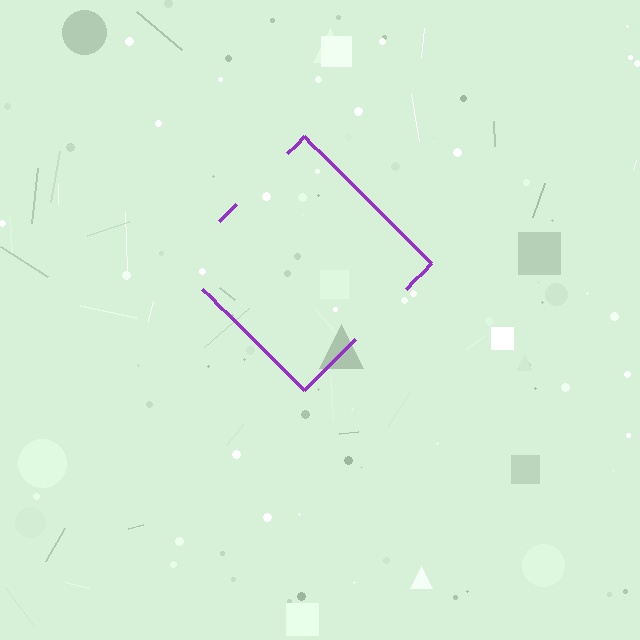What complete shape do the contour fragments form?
The contour fragments form a diamond.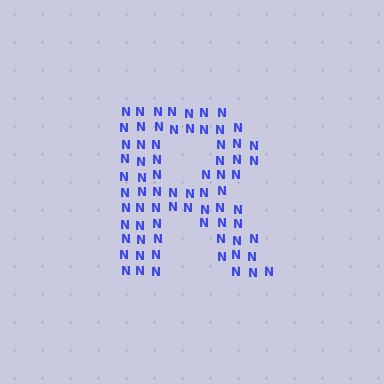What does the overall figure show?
The overall figure shows the letter R.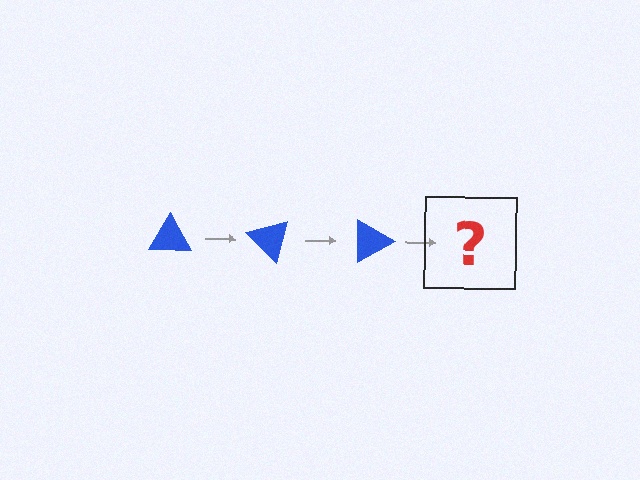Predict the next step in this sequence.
The next step is a blue triangle rotated 135 degrees.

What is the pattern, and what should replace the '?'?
The pattern is that the triangle rotates 45 degrees each step. The '?' should be a blue triangle rotated 135 degrees.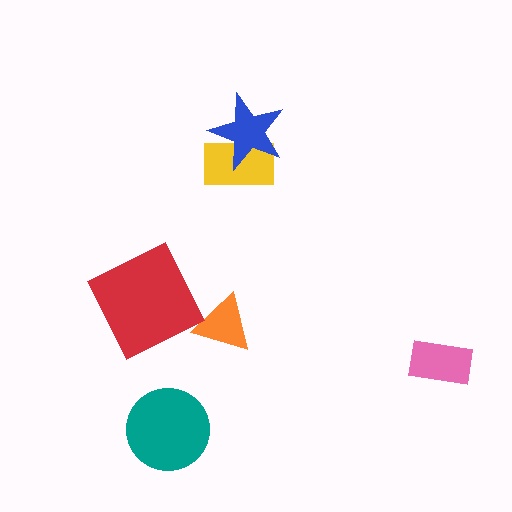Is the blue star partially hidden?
No, no other shape covers it.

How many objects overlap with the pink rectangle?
0 objects overlap with the pink rectangle.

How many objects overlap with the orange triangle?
0 objects overlap with the orange triangle.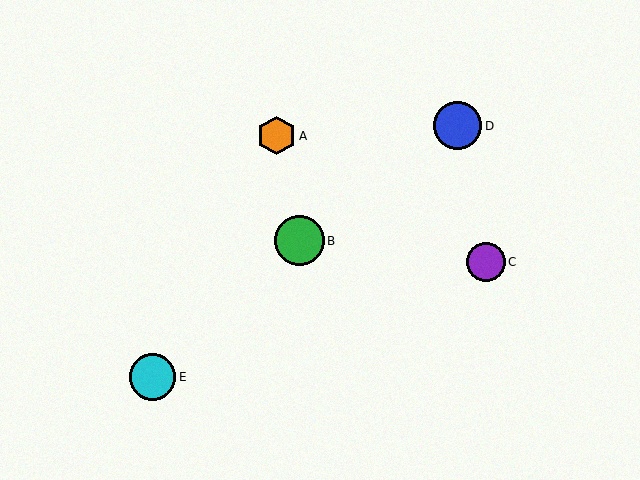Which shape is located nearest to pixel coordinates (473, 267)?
The purple circle (labeled C) at (486, 262) is nearest to that location.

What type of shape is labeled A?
Shape A is an orange hexagon.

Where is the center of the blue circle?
The center of the blue circle is at (457, 126).